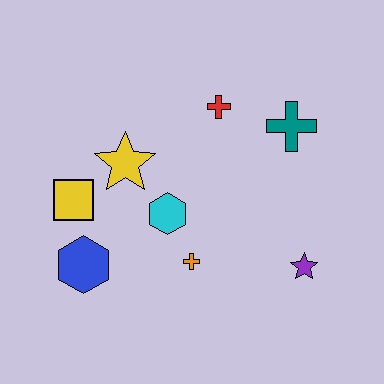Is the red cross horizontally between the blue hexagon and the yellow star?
No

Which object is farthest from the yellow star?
The purple star is farthest from the yellow star.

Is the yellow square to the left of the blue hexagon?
Yes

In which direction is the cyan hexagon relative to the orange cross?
The cyan hexagon is above the orange cross.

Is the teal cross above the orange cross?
Yes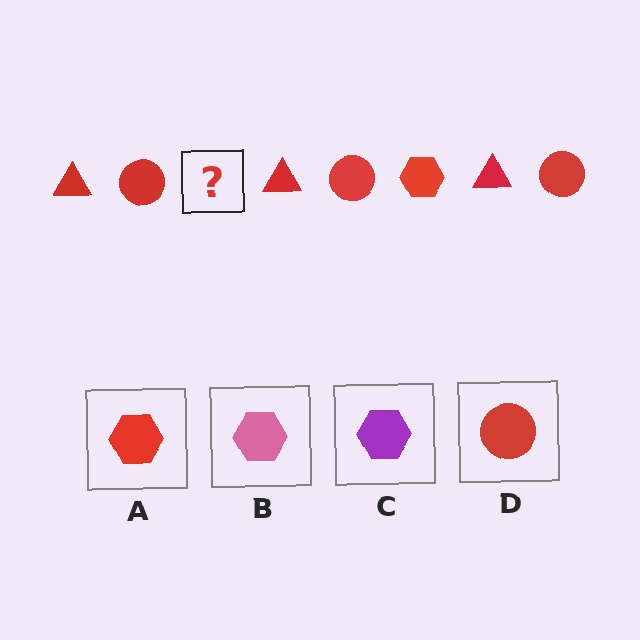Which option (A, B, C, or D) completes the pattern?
A.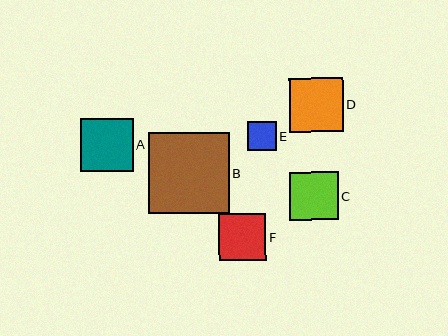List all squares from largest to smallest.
From largest to smallest: B, D, A, C, F, E.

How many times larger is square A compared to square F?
Square A is approximately 1.1 times the size of square F.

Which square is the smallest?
Square E is the smallest with a size of approximately 29 pixels.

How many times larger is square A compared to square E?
Square A is approximately 1.8 times the size of square E.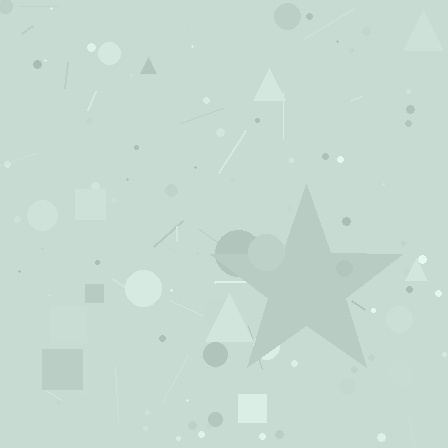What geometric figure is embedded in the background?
A star is embedded in the background.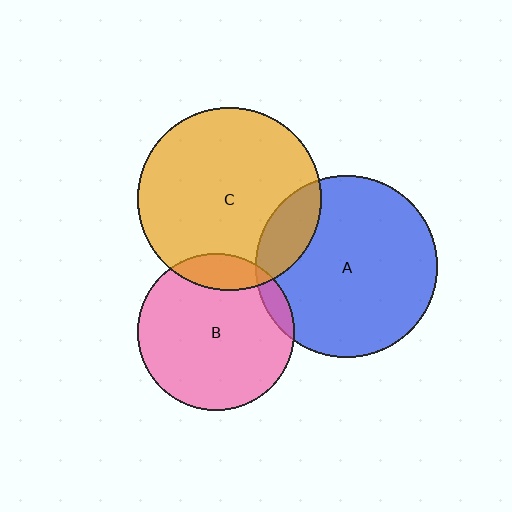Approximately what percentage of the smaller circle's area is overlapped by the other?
Approximately 15%.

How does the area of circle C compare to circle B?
Approximately 1.4 times.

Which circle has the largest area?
Circle C (orange).